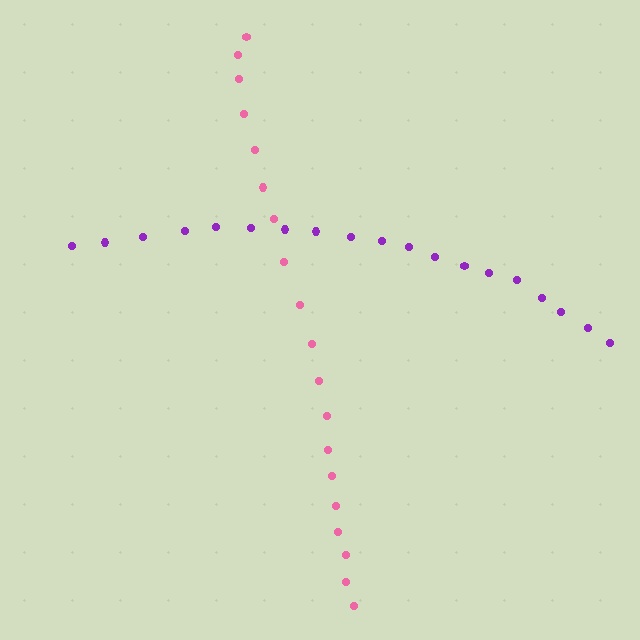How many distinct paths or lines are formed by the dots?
There are 2 distinct paths.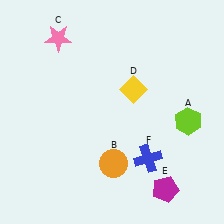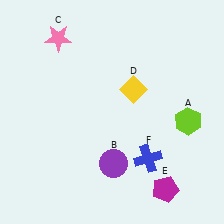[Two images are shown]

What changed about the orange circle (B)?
In Image 1, B is orange. In Image 2, it changed to purple.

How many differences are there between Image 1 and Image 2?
There is 1 difference between the two images.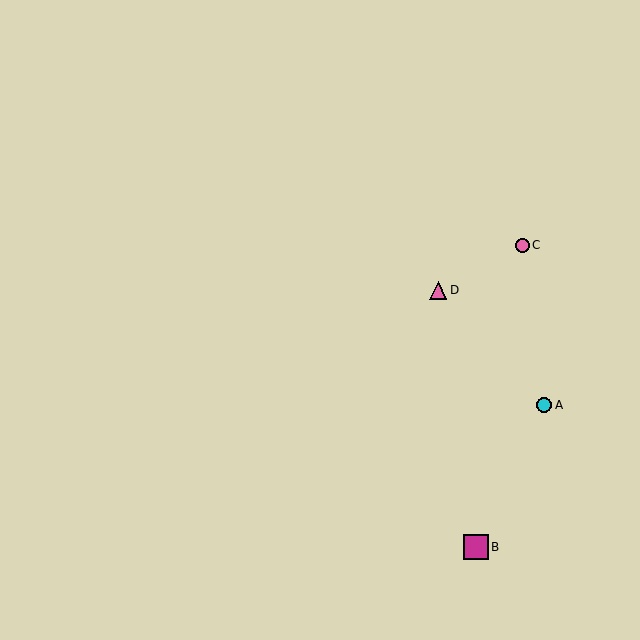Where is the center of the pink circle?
The center of the pink circle is at (522, 245).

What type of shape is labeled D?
Shape D is a pink triangle.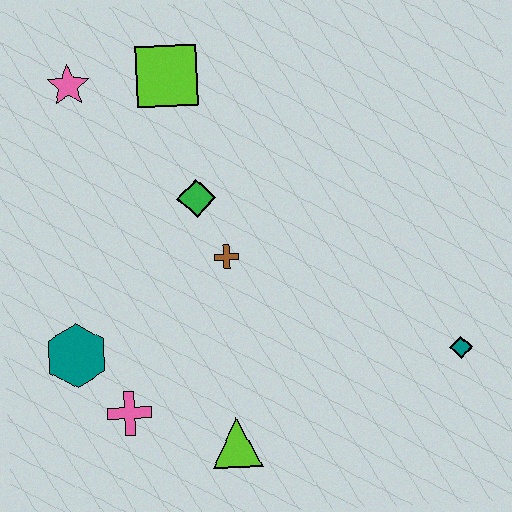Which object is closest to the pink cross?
The teal hexagon is closest to the pink cross.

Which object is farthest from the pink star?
The teal diamond is farthest from the pink star.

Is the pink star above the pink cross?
Yes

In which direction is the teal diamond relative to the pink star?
The teal diamond is to the right of the pink star.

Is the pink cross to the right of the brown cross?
No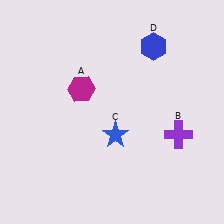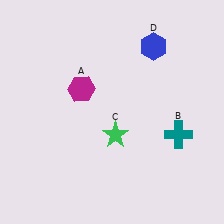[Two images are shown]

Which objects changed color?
B changed from purple to teal. C changed from blue to green.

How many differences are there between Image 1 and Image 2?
There are 2 differences between the two images.